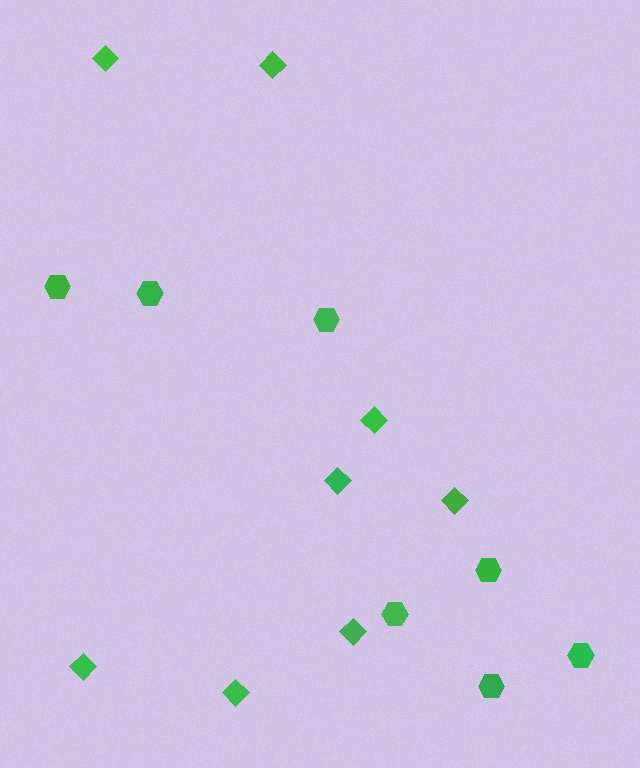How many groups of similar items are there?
There are 2 groups: one group of diamonds (8) and one group of hexagons (7).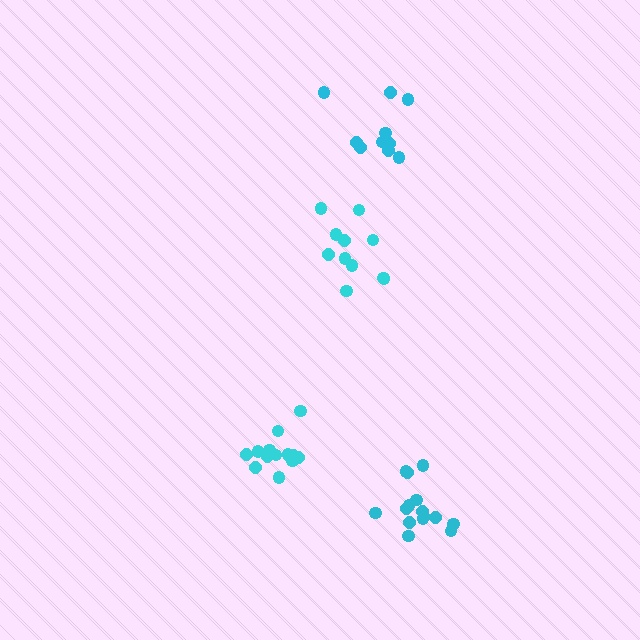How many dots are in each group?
Group 1: 14 dots, Group 2: 11 dots, Group 3: 15 dots, Group 4: 10 dots (50 total).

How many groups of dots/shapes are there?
There are 4 groups.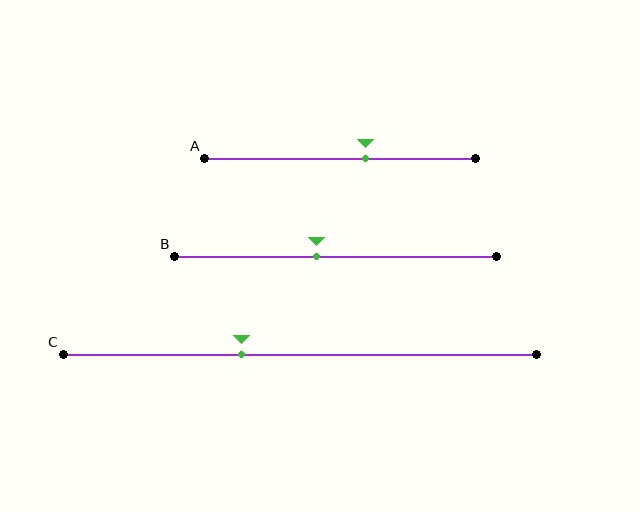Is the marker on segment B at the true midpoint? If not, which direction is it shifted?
No, the marker on segment B is shifted to the left by about 6% of the segment length.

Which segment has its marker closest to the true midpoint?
Segment B has its marker closest to the true midpoint.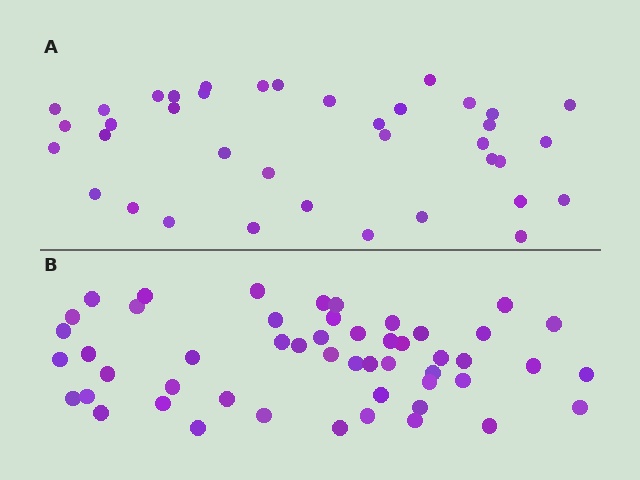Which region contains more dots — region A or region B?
Region B (the bottom region) has more dots.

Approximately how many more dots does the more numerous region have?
Region B has approximately 15 more dots than region A.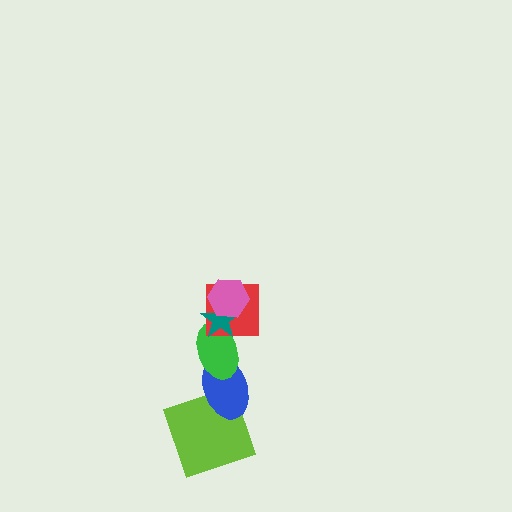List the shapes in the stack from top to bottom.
From top to bottom: the pink hexagon, the teal star, the red square, the green ellipse, the blue ellipse, the lime square.